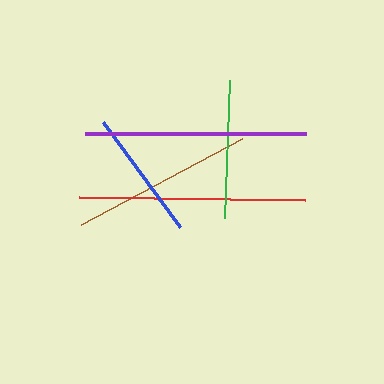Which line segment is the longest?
The red line is the longest at approximately 227 pixels.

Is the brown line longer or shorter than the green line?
The brown line is longer than the green line.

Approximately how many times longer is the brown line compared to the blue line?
The brown line is approximately 1.4 times the length of the blue line.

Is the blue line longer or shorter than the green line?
The green line is longer than the blue line.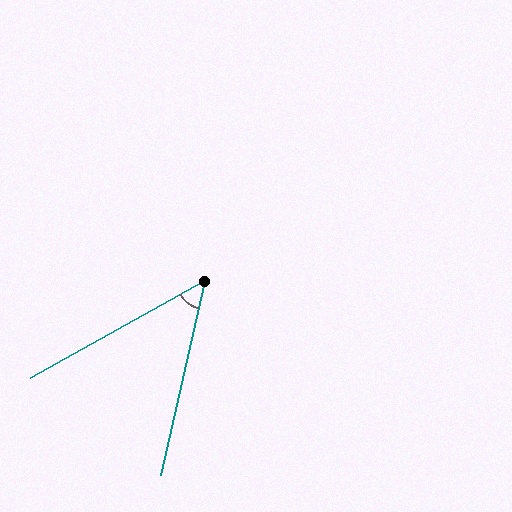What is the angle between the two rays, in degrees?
Approximately 48 degrees.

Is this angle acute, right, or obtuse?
It is acute.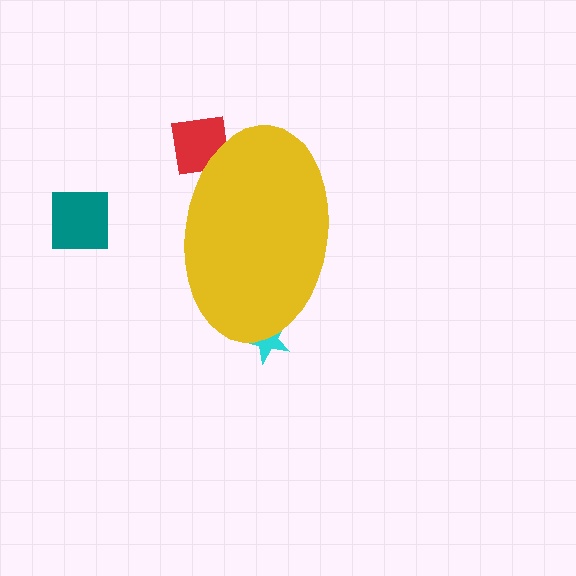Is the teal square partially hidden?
No, the teal square is fully visible.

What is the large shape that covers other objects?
A yellow ellipse.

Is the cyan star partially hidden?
Yes, the cyan star is partially hidden behind the yellow ellipse.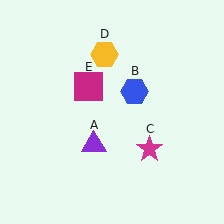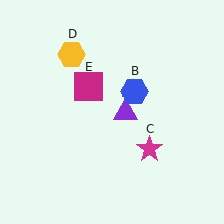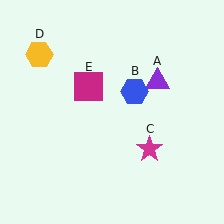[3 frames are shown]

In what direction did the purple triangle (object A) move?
The purple triangle (object A) moved up and to the right.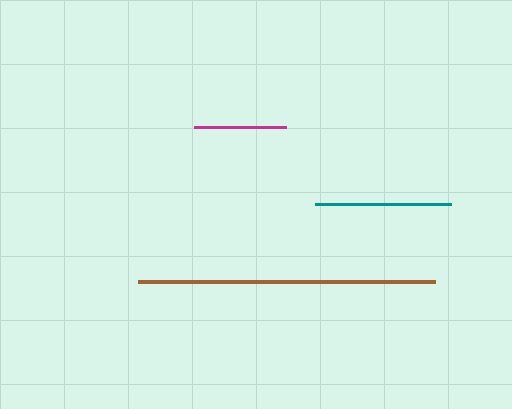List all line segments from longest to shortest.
From longest to shortest: brown, teal, magenta.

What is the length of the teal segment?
The teal segment is approximately 136 pixels long.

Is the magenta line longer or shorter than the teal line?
The teal line is longer than the magenta line.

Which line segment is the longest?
The brown line is the longest at approximately 297 pixels.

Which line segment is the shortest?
The magenta line is the shortest at approximately 91 pixels.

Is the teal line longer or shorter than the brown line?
The brown line is longer than the teal line.